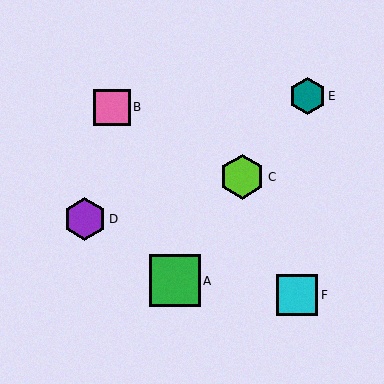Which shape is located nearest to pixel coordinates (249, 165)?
The lime hexagon (labeled C) at (242, 177) is nearest to that location.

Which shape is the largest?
The green square (labeled A) is the largest.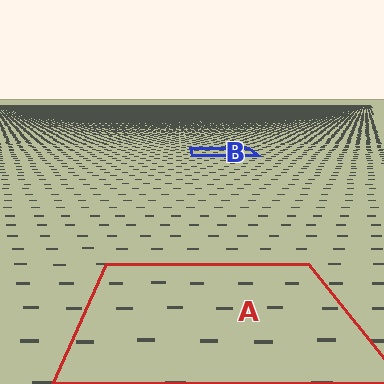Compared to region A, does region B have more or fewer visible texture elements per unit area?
Region B has more texture elements per unit area — they are packed more densely because it is farther away.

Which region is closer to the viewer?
Region A is closer. The texture elements there are larger and more spread out.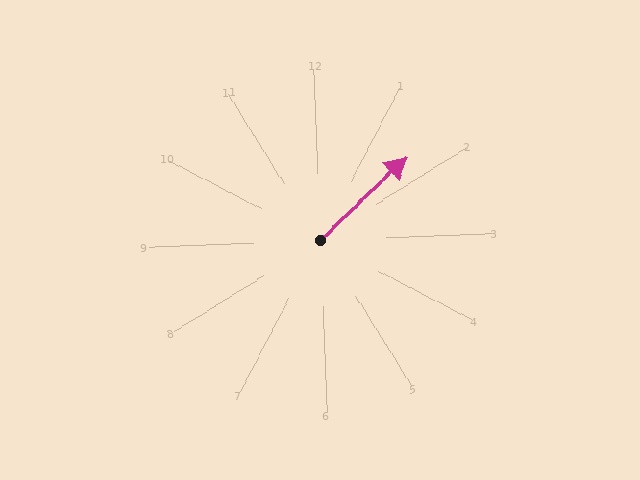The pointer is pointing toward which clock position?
Roughly 2 o'clock.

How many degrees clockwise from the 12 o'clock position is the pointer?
Approximately 48 degrees.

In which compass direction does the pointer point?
Northeast.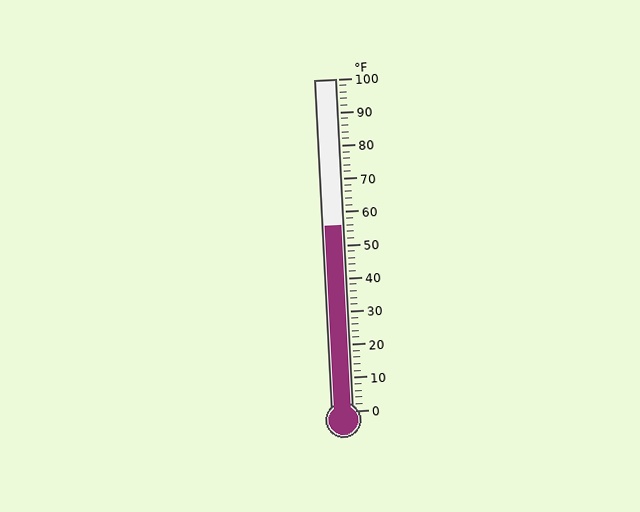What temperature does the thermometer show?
The thermometer shows approximately 56°F.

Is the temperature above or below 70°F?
The temperature is below 70°F.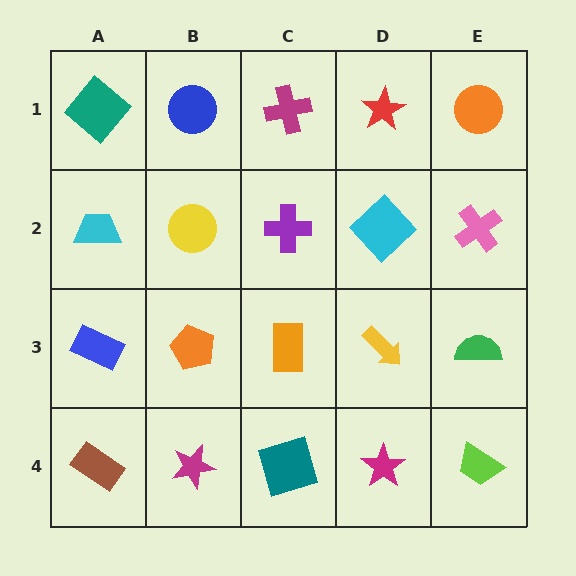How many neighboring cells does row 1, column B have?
3.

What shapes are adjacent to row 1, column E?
A pink cross (row 2, column E), a red star (row 1, column D).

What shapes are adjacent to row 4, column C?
An orange rectangle (row 3, column C), a magenta star (row 4, column B), a magenta star (row 4, column D).